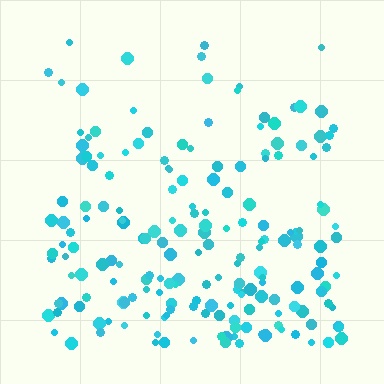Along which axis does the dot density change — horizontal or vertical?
Vertical.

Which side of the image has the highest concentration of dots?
The bottom.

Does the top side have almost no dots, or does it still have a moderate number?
Still a moderate number, just noticeably fewer than the bottom.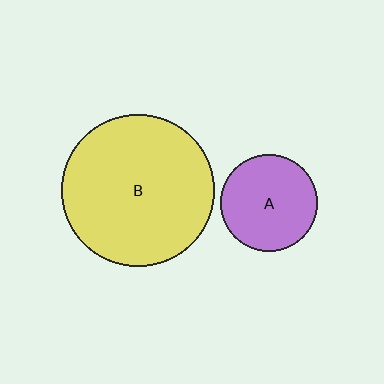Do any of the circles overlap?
No, none of the circles overlap.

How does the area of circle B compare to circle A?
Approximately 2.4 times.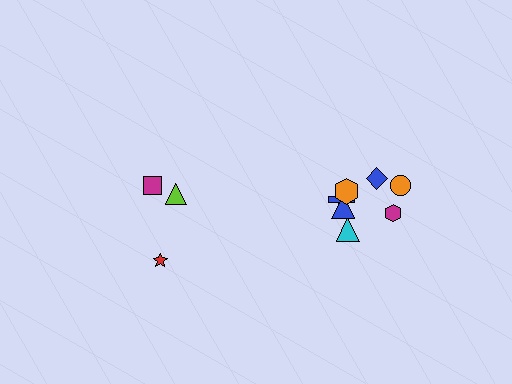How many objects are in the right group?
There are 7 objects.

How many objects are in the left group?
There are 3 objects.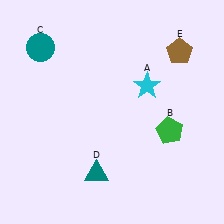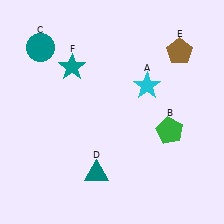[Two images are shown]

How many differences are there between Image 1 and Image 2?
There is 1 difference between the two images.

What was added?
A teal star (F) was added in Image 2.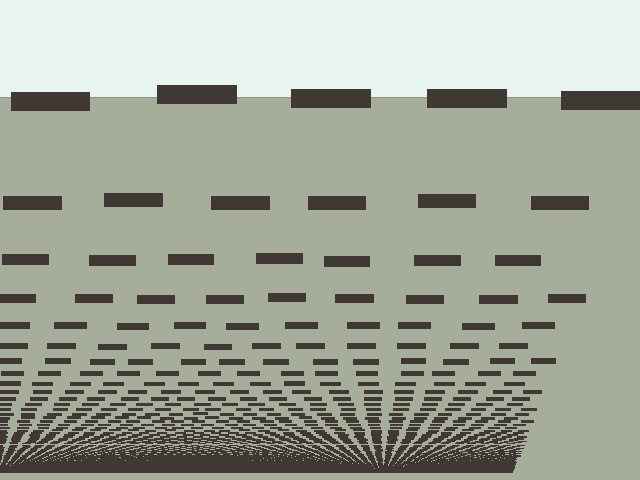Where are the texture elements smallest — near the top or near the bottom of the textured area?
Near the bottom.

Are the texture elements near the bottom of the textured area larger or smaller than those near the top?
Smaller. The gradient is inverted — elements near the bottom are smaller and denser.